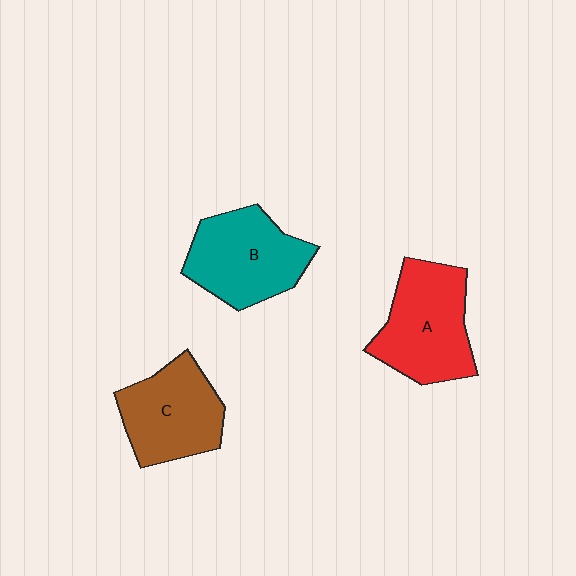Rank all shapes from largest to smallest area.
From largest to smallest: A (red), B (teal), C (brown).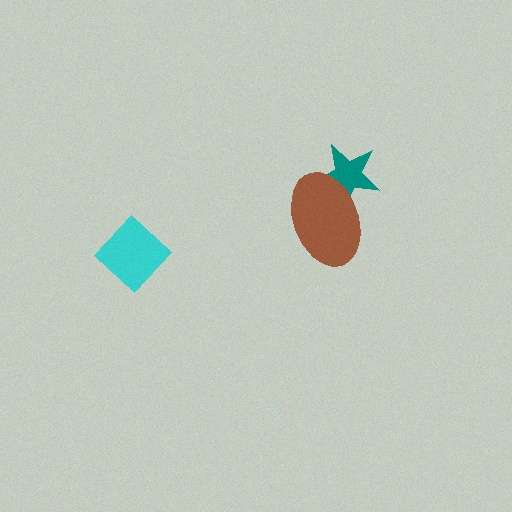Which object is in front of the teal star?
The brown ellipse is in front of the teal star.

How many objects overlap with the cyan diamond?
0 objects overlap with the cyan diamond.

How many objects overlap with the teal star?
1 object overlaps with the teal star.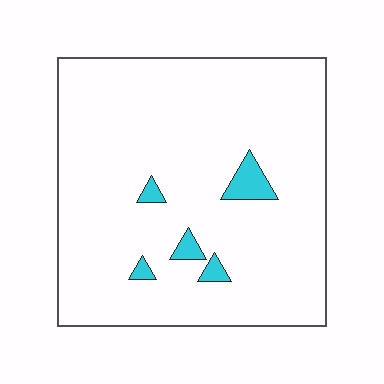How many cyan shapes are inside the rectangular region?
5.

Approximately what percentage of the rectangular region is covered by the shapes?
Approximately 5%.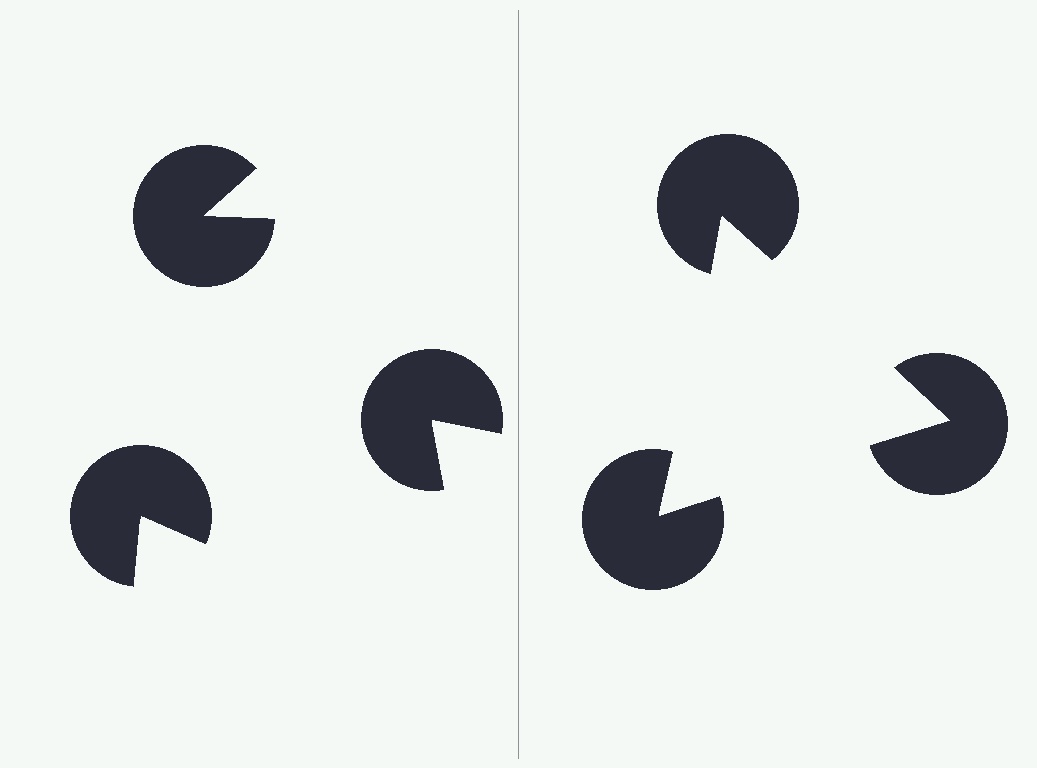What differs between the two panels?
The pac-man discs are positioned identically on both sides; only the wedge orientations differ. On the right they align to a triangle; on the left they are misaligned.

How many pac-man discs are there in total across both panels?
6 — 3 on each side.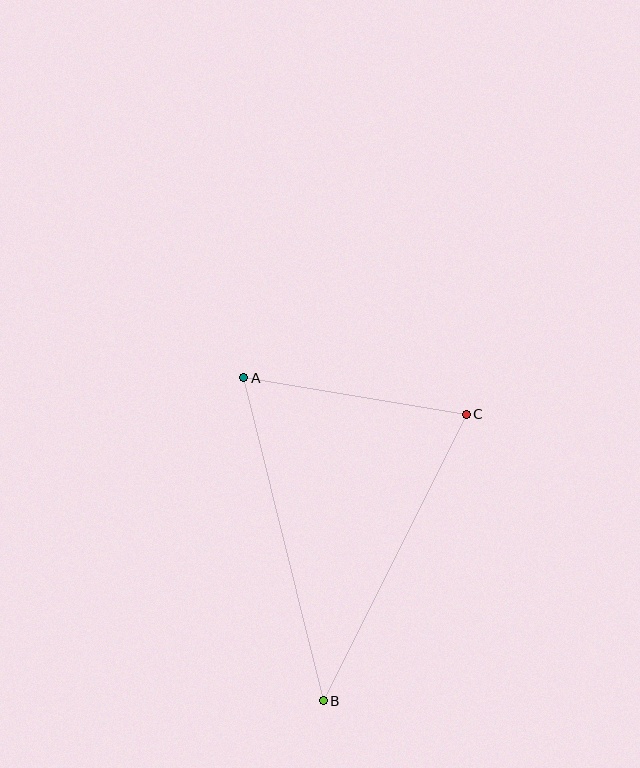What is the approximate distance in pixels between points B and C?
The distance between B and C is approximately 320 pixels.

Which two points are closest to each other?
Points A and C are closest to each other.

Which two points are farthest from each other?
Points A and B are farthest from each other.